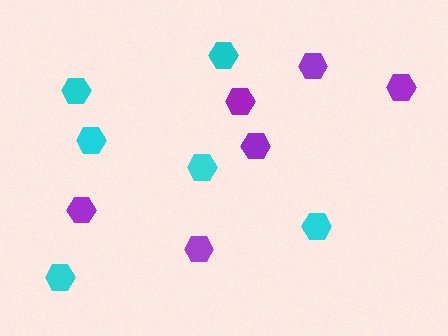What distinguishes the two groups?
There are 2 groups: one group of purple hexagons (6) and one group of cyan hexagons (6).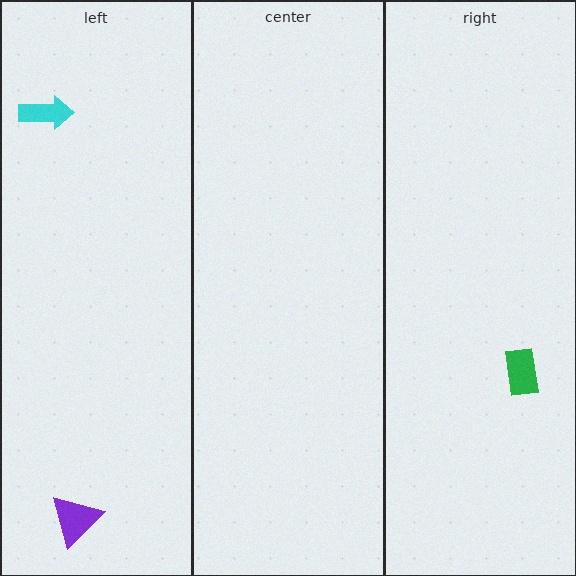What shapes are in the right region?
The green rectangle.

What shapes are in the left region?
The cyan arrow, the purple triangle.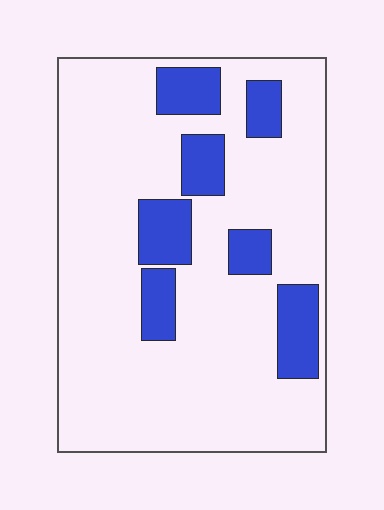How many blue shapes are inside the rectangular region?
7.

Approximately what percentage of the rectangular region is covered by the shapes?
Approximately 20%.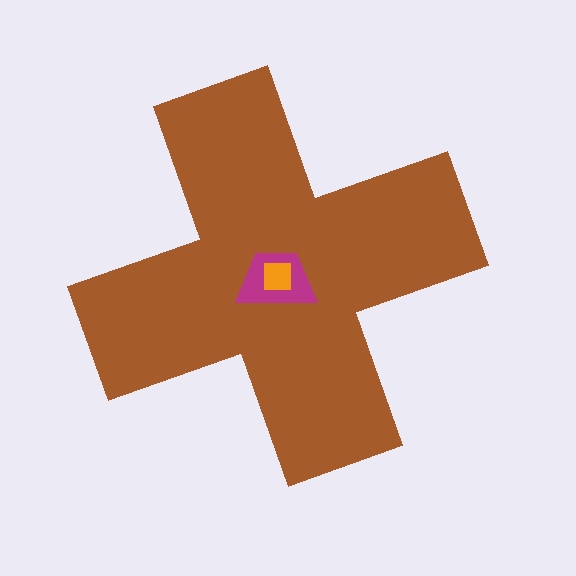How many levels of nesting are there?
3.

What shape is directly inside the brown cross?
The magenta trapezoid.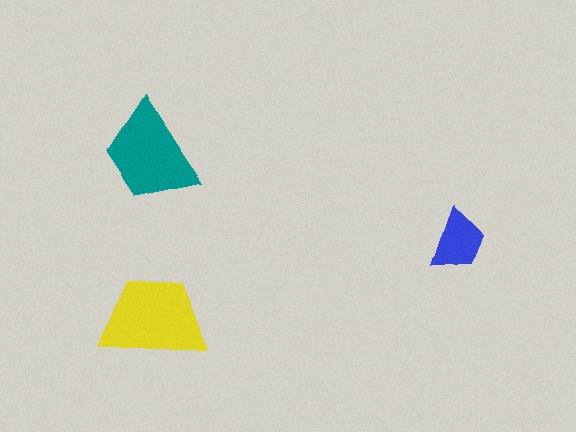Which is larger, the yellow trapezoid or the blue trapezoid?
The yellow one.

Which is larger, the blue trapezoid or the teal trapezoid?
The teal one.